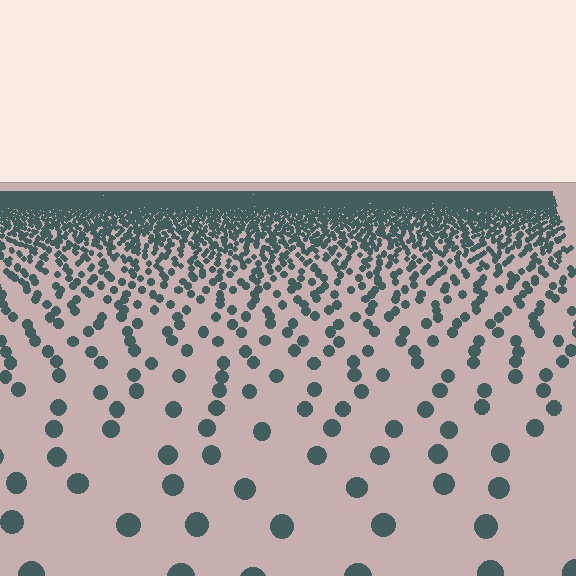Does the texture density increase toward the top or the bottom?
Density increases toward the top.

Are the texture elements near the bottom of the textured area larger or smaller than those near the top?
Larger. Near the bottom, elements are closer to the viewer and appear at a bigger on-screen size.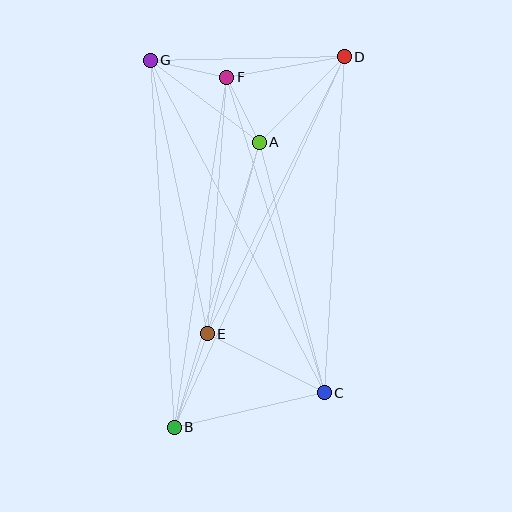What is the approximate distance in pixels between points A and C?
The distance between A and C is approximately 259 pixels.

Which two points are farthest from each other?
Points B and D are farthest from each other.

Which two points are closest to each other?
Points A and F are closest to each other.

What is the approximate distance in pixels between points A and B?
The distance between A and B is approximately 297 pixels.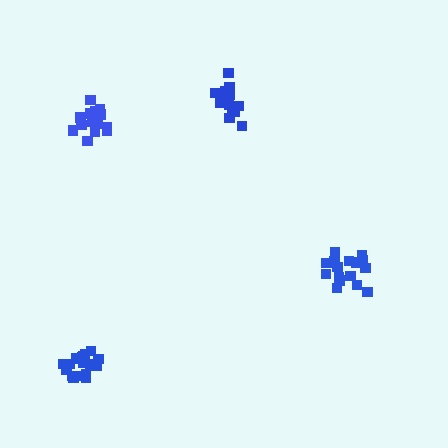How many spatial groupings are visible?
There are 4 spatial groupings.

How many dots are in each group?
Group 1: 16 dots, Group 2: 18 dots, Group 3: 15 dots, Group 4: 16 dots (65 total).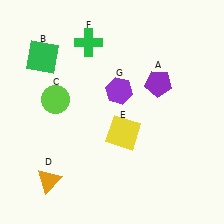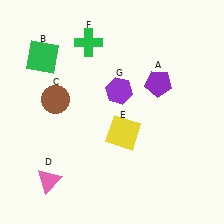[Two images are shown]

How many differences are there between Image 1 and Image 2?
There are 2 differences between the two images.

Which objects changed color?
C changed from lime to brown. D changed from orange to pink.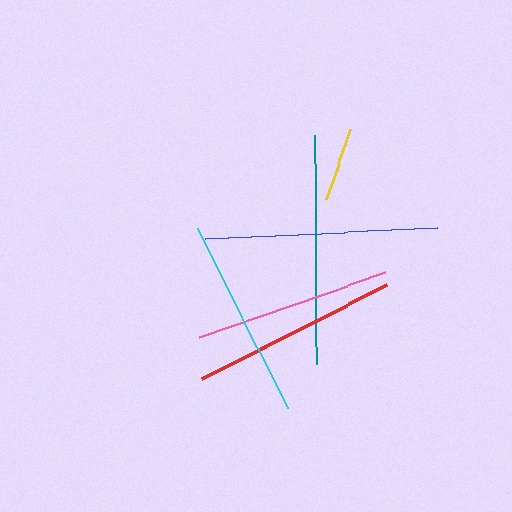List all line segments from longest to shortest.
From longest to shortest: blue, teal, red, cyan, pink, yellow.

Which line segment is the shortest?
The yellow line is the shortest at approximately 74 pixels.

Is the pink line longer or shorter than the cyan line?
The cyan line is longer than the pink line.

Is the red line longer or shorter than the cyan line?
The red line is longer than the cyan line.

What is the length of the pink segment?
The pink segment is approximately 197 pixels long.